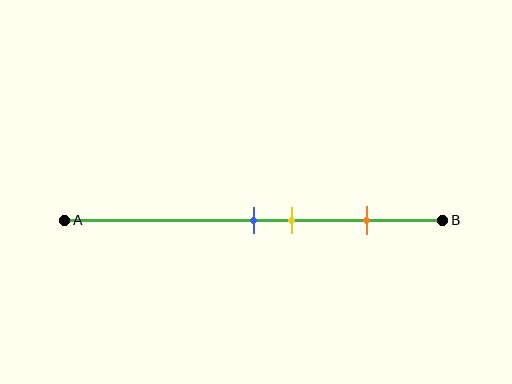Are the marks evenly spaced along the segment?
No, the marks are not evenly spaced.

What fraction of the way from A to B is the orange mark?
The orange mark is approximately 80% (0.8) of the way from A to B.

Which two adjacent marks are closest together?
The blue and yellow marks are the closest adjacent pair.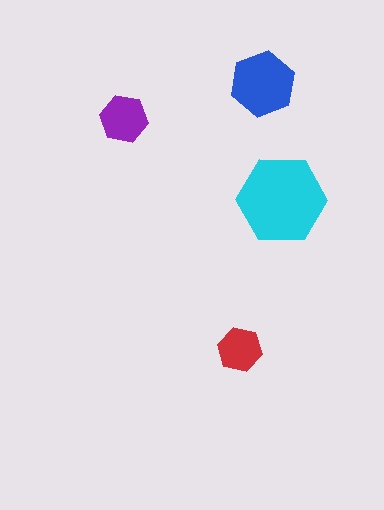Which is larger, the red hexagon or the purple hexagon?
The purple one.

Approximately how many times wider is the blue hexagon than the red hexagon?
About 1.5 times wider.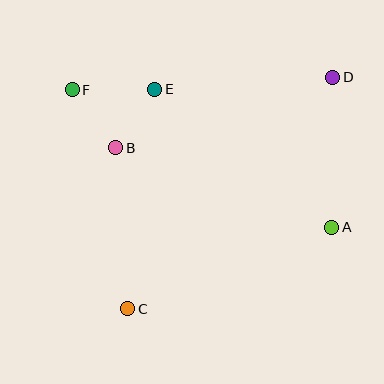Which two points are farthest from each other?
Points C and D are farthest from each other.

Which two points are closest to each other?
Points B and E are closest to each other.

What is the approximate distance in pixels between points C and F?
The distance between C and F is approximately 226 pixels.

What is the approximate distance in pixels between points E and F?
The distance between E and F is approximately 83 pixels.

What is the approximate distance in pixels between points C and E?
The distance between C and E is approximately 221 pixels.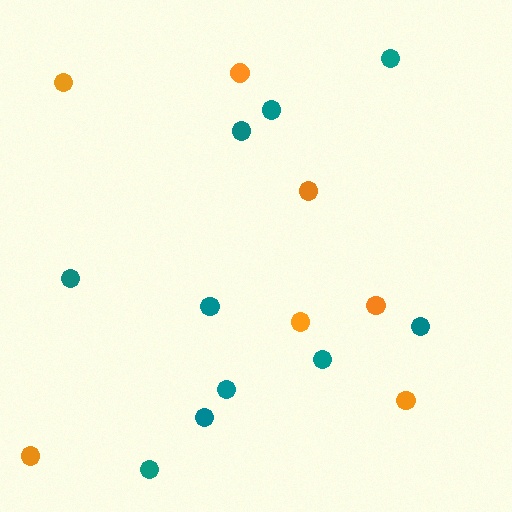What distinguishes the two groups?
There are 2 groups: one group of teal circles (10) and one group of orange circles (7).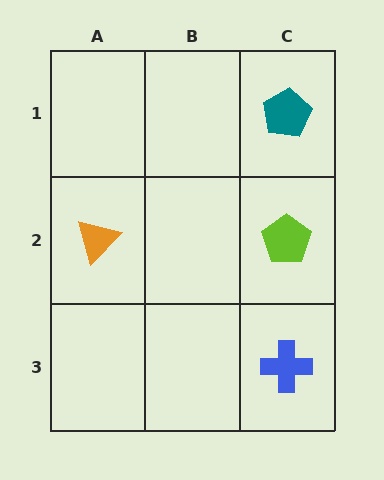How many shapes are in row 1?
1 shape.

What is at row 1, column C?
A teal pentagon.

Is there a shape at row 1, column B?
No, that cell is empty.